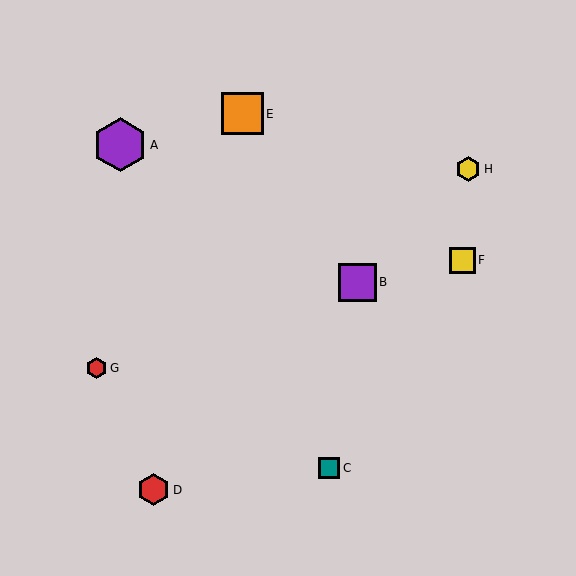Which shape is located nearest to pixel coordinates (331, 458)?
The teal square (labeled C) at (329, 468) is nearest to that location.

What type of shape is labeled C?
Shape C is a teal square.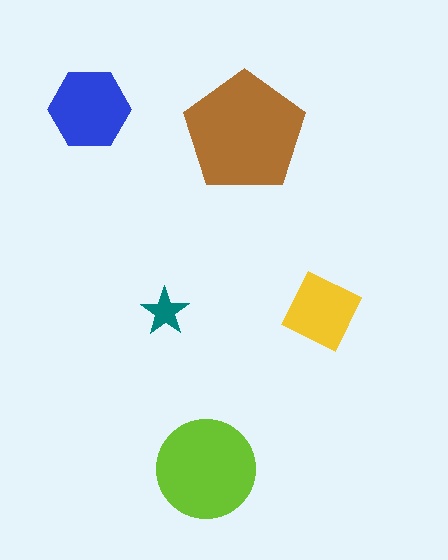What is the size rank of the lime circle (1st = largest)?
2nd.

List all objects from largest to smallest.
The brown pentagon, the lime circle, the blue hexagon, the yellow diamond, the teal star.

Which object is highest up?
The blue hexagon is topmost.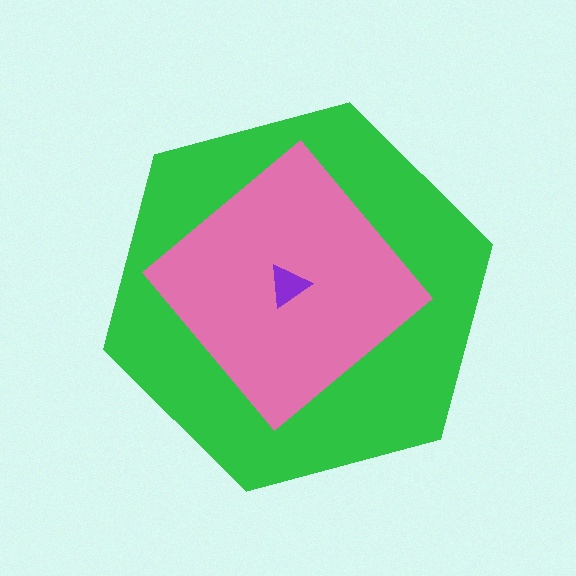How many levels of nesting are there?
3.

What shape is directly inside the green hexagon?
The pink diamond.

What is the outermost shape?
The green hexagon.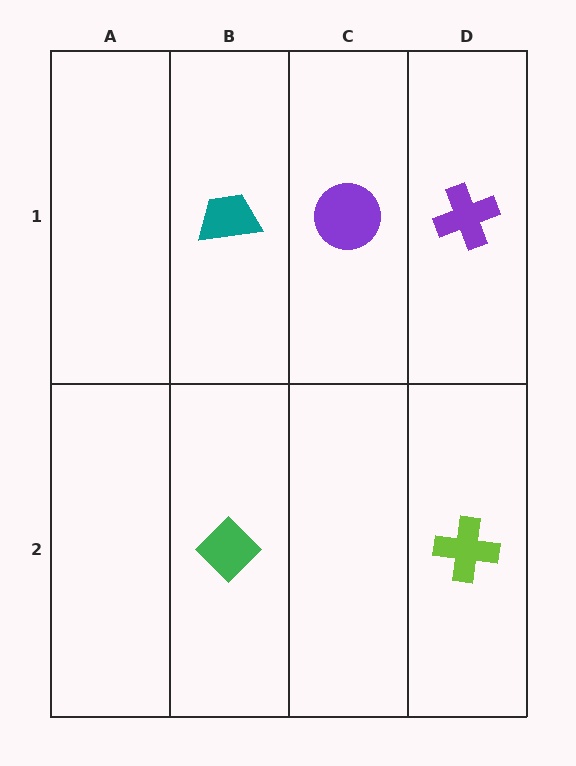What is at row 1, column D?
A purple cross.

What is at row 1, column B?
A teal trapezoid.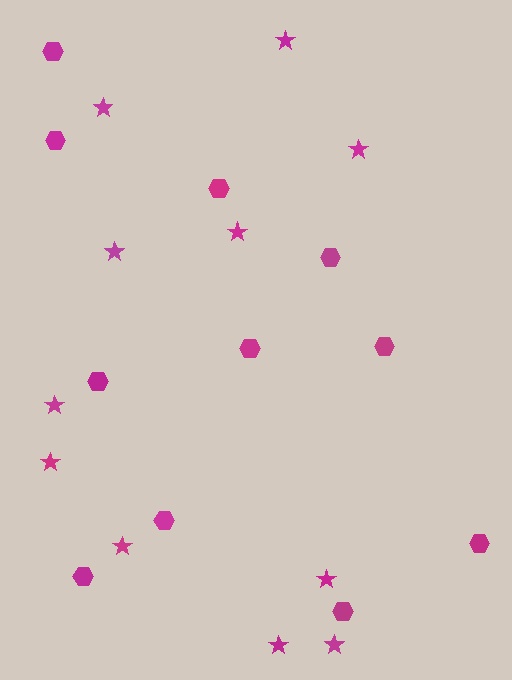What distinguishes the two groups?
There are 2 groups: one group of stars (11) and one group of hexagons (11).